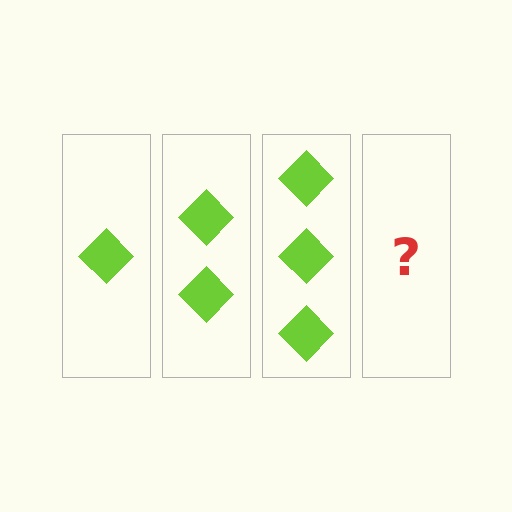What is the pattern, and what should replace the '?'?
The pattern is that each step adds one more diamond. The '?' should be 4 diamonds.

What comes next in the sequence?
The next element should be 4 diamonds.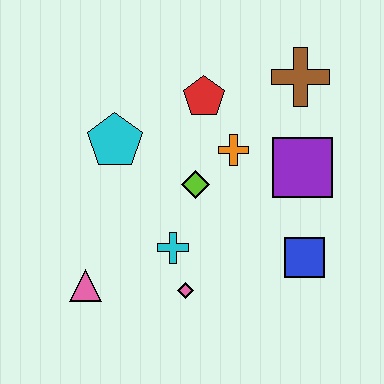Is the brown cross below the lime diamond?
No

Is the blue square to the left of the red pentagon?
No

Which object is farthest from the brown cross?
The pink triangle is farthest from the brown cross.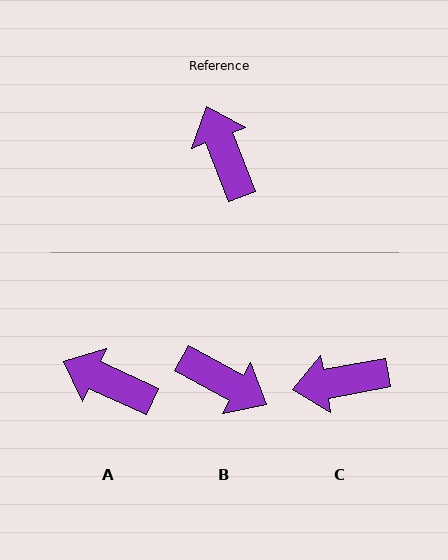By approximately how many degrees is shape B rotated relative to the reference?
Approximately 140 degrees clockwise.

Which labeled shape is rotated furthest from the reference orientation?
B, about 140 degrees away.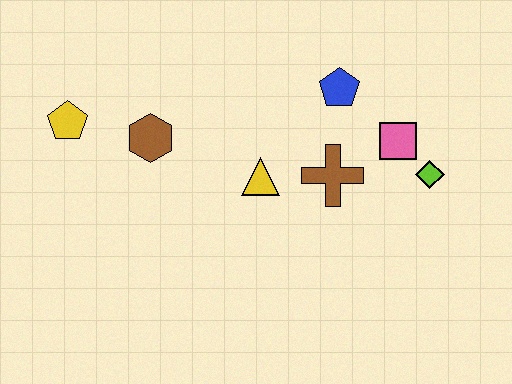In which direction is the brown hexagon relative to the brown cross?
The brown hexagon is to the left of the brown cross.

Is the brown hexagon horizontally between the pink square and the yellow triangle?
No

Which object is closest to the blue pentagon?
The pink square is closest to the blue pentagon.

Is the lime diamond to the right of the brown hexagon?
Yes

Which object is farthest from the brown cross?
The yellow pentagon is farthest from the brown cross.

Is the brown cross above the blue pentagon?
No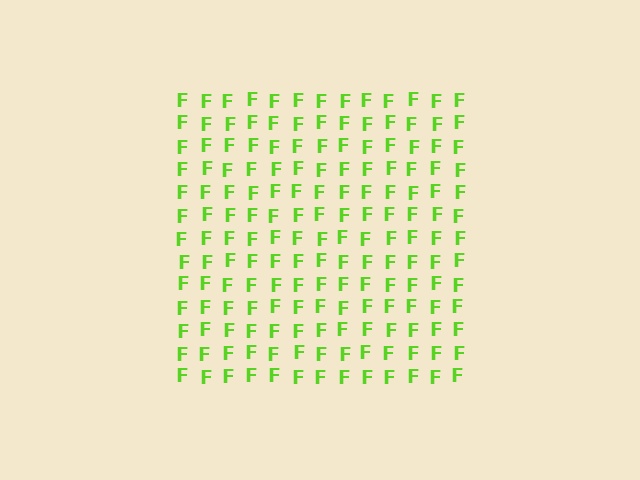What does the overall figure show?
The overall figure shows a square.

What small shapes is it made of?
It is made of small letter F's.